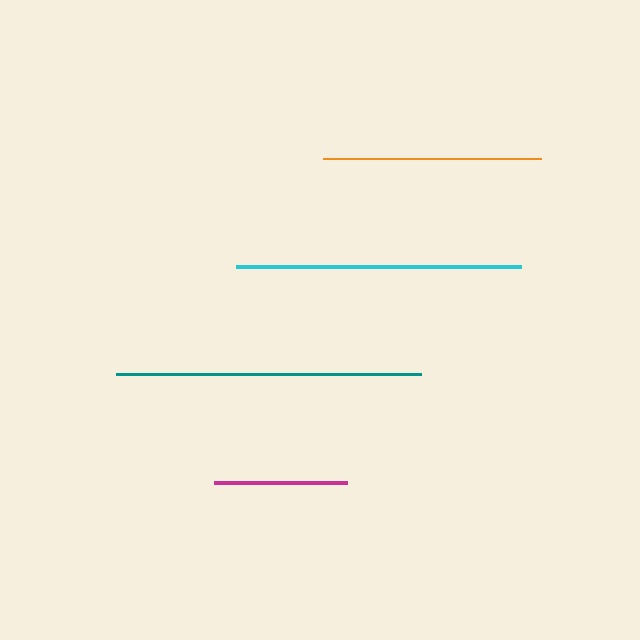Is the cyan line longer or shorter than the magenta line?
The cyan line is longer than the magenta line.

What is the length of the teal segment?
The teal segment is approximately 305 pixels long.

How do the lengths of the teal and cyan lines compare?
The teal and cyan lines are approximately the same length.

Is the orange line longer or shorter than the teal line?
The teal line is longer than the orange line.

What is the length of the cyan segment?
The cyan segment is approximately 285 pixels long.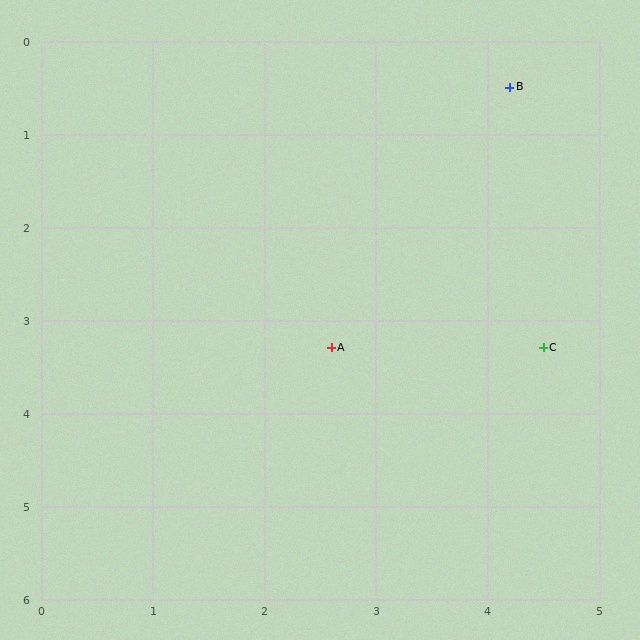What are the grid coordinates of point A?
Point A is at approximately (2.6, 3.3).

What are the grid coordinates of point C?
Point C is at approximately (4.5, 3.3).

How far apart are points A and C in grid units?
Points A and C are about 1.9 grid units apart.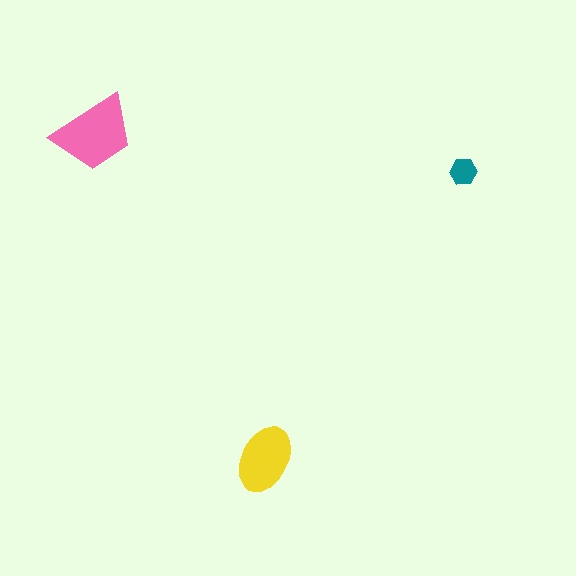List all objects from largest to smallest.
The pink trapezoid, the yellow ellipse, the teal hexagon.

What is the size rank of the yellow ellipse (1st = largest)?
2nd.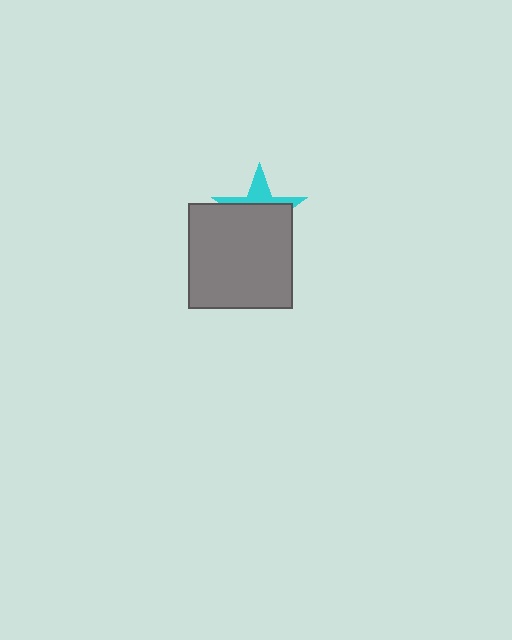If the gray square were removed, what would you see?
You would see the complete cyan star.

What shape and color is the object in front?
The object in front is a gray square.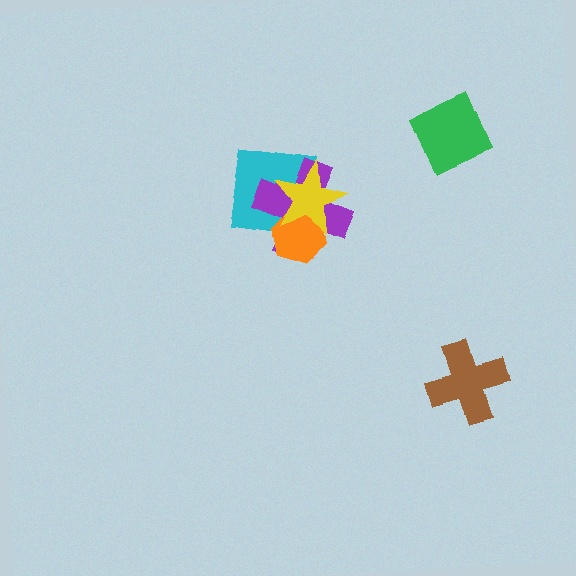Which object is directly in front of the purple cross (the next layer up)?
The orange hexagon is directly in front of the purple cross.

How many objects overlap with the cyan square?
3 objects overlap with the cyan square.